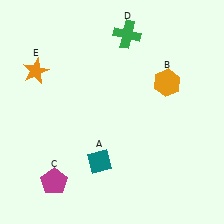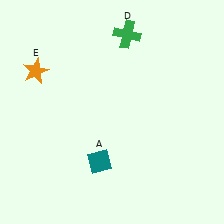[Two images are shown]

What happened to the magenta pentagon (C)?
The magenta pentagon (C) was removed in Image 2. It was in the bottom-left area of Image 1.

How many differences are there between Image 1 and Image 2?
There are 2 differences between the two images.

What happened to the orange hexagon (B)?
The orange hexagon (B) was removed in Image 2. It was in the top-right area of Image 1.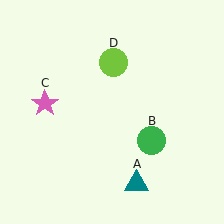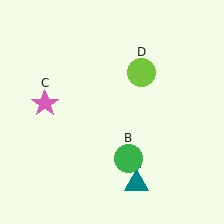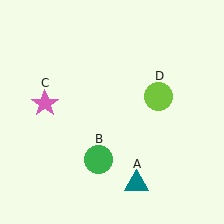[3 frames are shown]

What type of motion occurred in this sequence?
The green circle (object B), lime circle (object D) rotated clockwise around the center of the scene.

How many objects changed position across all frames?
2 objects changed position: green circle (object B), lime circle (object D).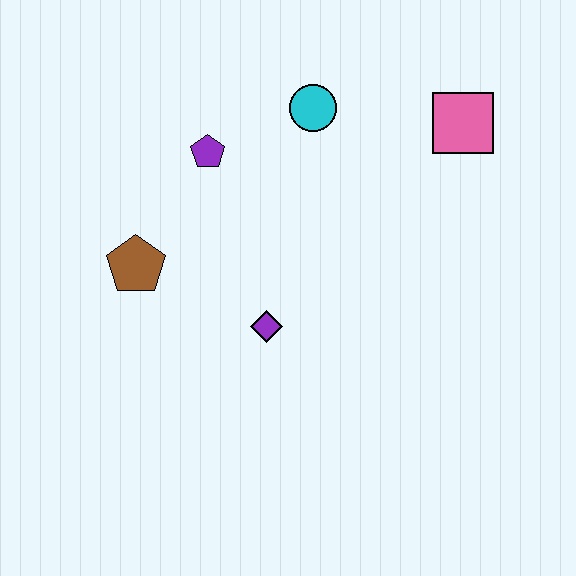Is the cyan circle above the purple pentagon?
Yes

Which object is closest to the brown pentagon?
The purple pentagon is closest to the brown pentagon.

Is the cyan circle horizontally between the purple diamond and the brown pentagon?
No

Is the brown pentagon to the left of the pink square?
Yes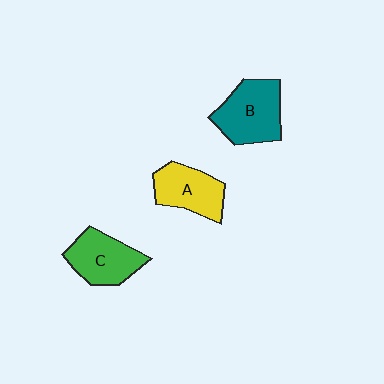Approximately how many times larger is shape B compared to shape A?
Approximately 1.2 times.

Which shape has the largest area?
Shape B (teal).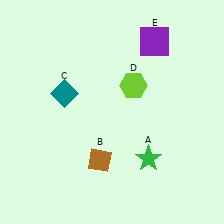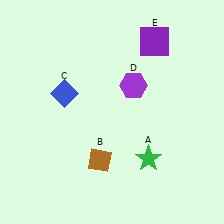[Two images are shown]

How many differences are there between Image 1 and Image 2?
There are 2 differences between the two images.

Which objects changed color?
C changed from teal to blue. D changed from lime to purple.